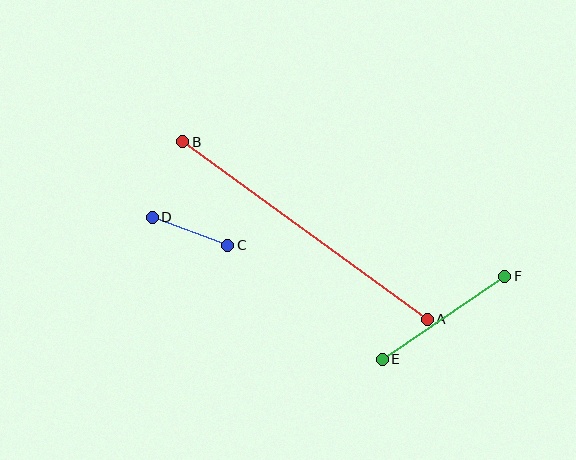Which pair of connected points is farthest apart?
Points A and B are farthest apart.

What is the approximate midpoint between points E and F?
The midpoint is at approximately (443, 318) pixels.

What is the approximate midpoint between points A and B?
The midpoint is at approximately (305, 231) pixels.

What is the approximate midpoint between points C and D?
The midpoint is at approximately (190, 231) pixels.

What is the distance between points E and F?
The distance is approximately 148 pixels.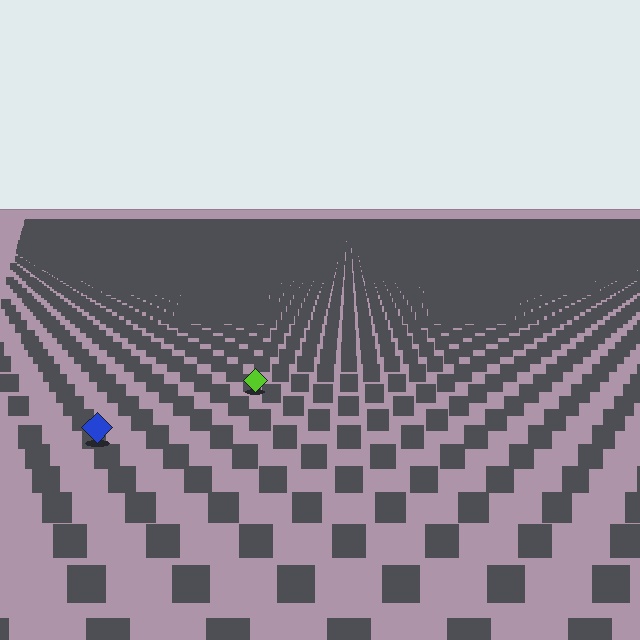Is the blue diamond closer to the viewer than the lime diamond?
Yes. The blue diamond is closer — you can tell from the texture gradient: the ground texture is coarser near it.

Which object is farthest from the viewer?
The lime diamond is farthest from the viewer. It appears smaller and the ground texture around it is denser.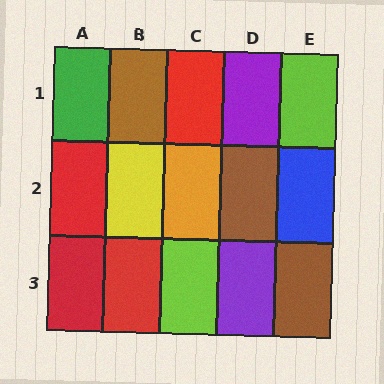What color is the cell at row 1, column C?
Red.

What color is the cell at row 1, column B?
Brown.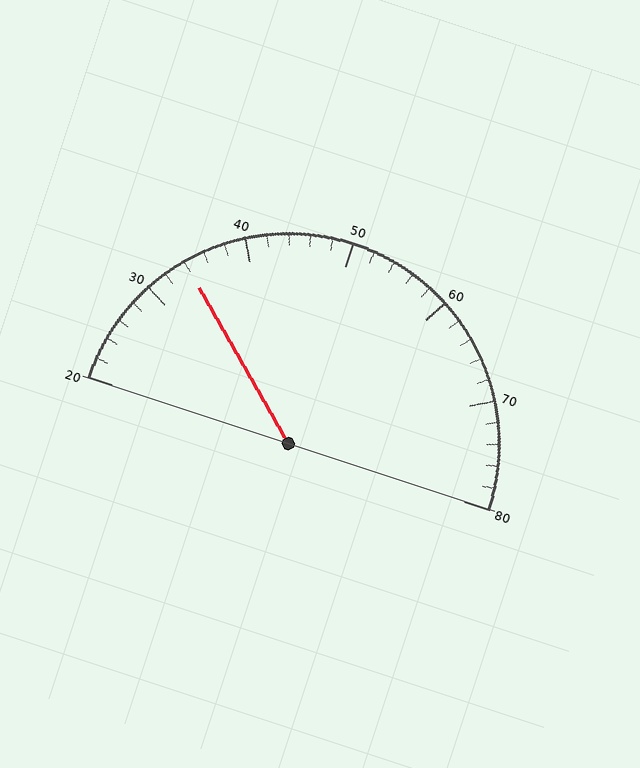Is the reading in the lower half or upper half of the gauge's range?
The reading is in the lower half of the range (20 to 80).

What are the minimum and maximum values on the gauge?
The gauge ranges from 20 to 80.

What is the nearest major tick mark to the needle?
The nearest major tick mark is 30.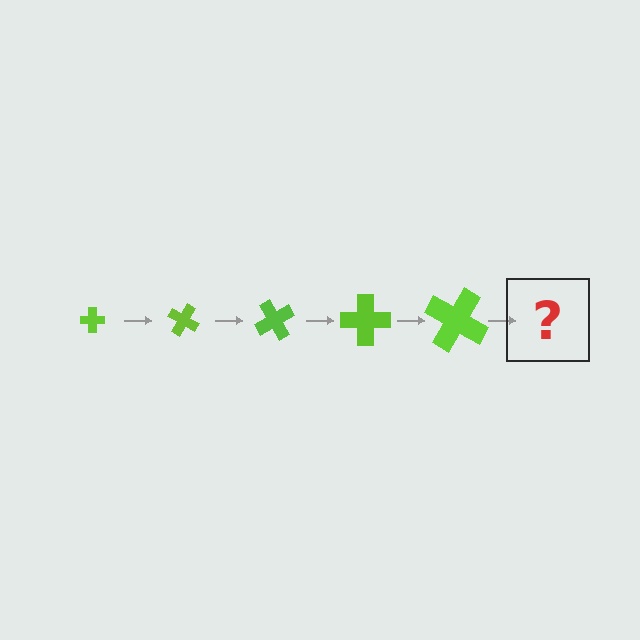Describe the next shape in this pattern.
It should be a cross, larger than the previous one and rotated 150 degrees from the start.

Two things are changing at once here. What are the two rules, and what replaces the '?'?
The two rules are that the cross grows larger each step and it rotates 30 degrees each step. The '?' should be a cross, larger than the previous one and rotated 150 degrees from the start.